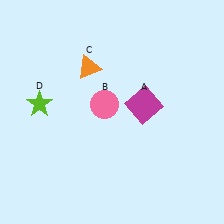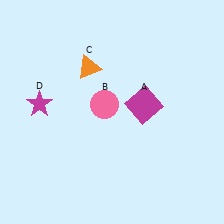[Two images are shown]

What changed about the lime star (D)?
In Image 1, D is lime. In Image 2, it changed to magenta.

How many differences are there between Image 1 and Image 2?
There is 1 difference between the two images.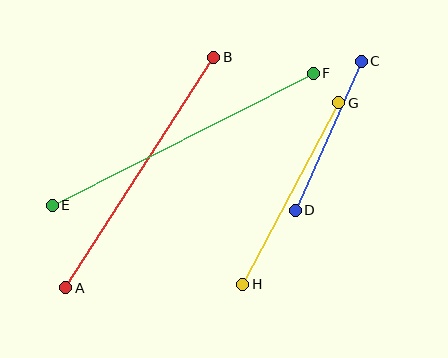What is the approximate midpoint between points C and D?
The midpoint is at approximately (328, 136) pixels.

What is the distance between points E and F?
The distance is approximately 292 pixels.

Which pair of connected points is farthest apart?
Points E and F are farthest apart.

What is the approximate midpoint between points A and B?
The midpoint is at approximately (140, 172) pixels.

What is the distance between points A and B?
The distance is approximately 274 pixels.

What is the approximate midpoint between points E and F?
The midpoint is at approximately (183, 139) pixels.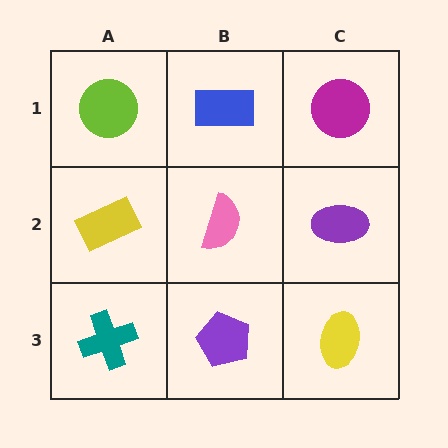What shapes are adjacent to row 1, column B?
A pink semicircle (row 2, column B), a lime circle (row 1, column A), a magenta circle (row 1, column C).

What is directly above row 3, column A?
A yellow rectangle.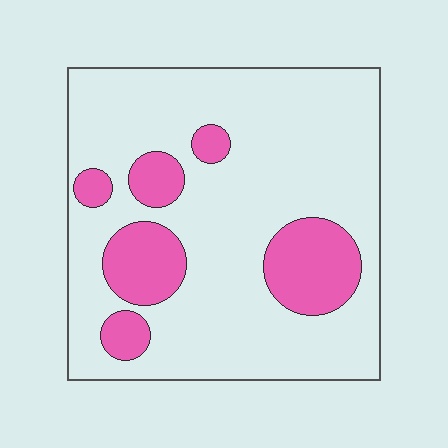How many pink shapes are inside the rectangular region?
6.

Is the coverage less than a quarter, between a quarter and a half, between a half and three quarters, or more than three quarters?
Less than a quarter.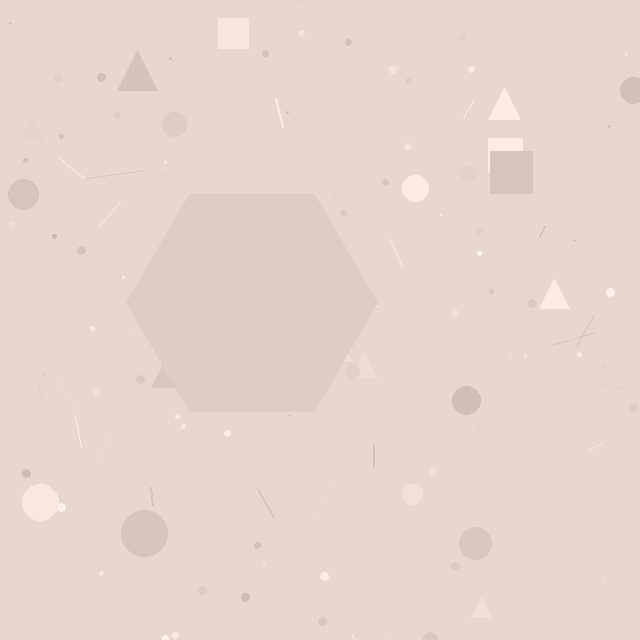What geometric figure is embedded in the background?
A hexagon is embedded in the background.